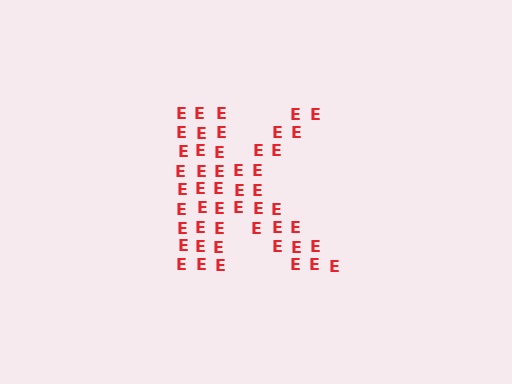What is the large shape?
The large shape is the letter K.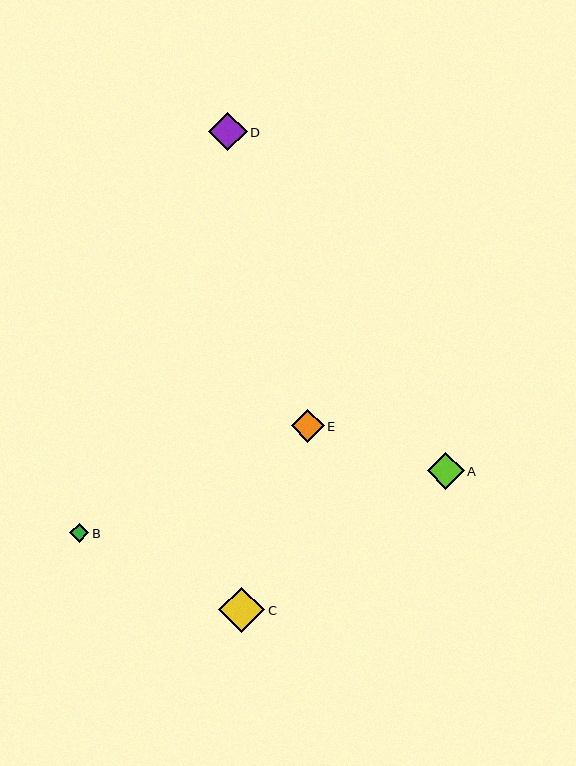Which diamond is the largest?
Diamond C is the largest with a size of approximately 46 pixels.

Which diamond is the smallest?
Diamond B is the smallest with a size of approximately 19 pixels.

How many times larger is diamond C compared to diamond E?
Diamond C is approximately 1.4 times the size of diamond E.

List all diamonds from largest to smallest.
From largest to smallest: C, D, A, E, B.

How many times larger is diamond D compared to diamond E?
Diamond D is approximately 1.2 times the size of diamond E.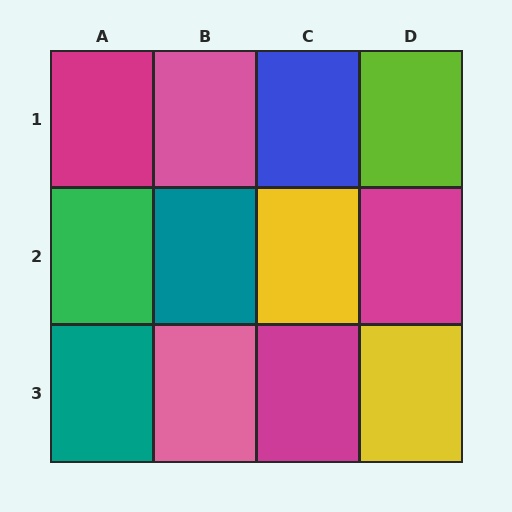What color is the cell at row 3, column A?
Teal.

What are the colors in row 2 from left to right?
Green, teal, yellow, magenta.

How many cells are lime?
1 cell is lime.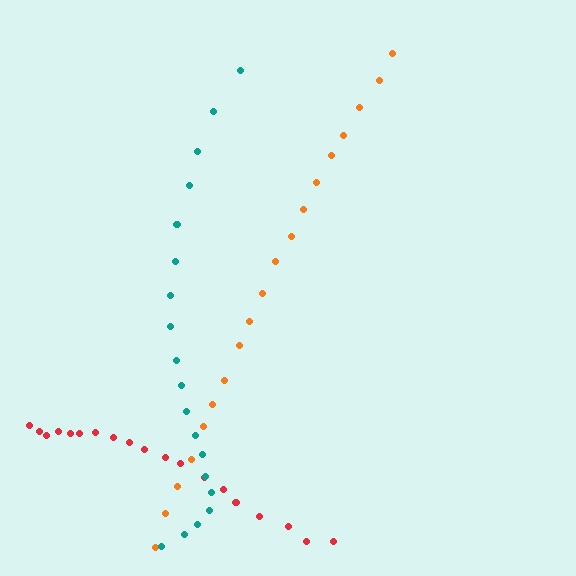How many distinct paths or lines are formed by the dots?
There are 3 distinct paths.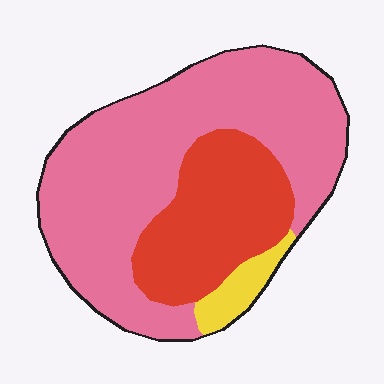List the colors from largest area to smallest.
From largest to smallest: pink, red, yellow.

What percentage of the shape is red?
Red covers roughly 30% of the shape.